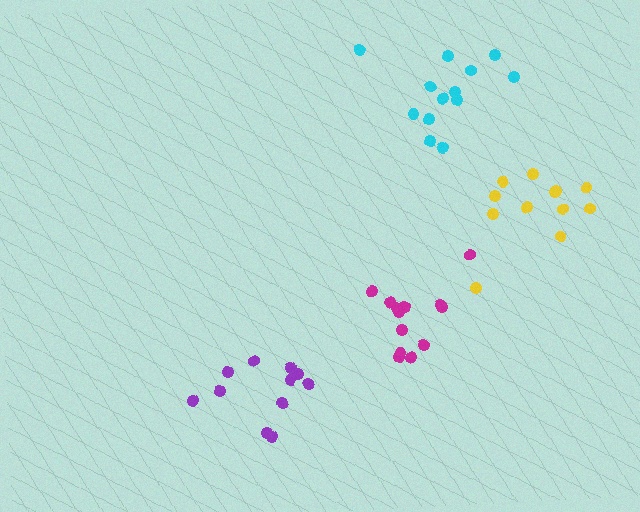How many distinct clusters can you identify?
There are 4 distinct clusters.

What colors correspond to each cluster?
The clusters are colored: purple, magenta, cyan, yellow.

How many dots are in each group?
Group 1: 11 dots, Group 2: 13 dots, Group 3: 13 dots, Group 4: 12 dots (49 total).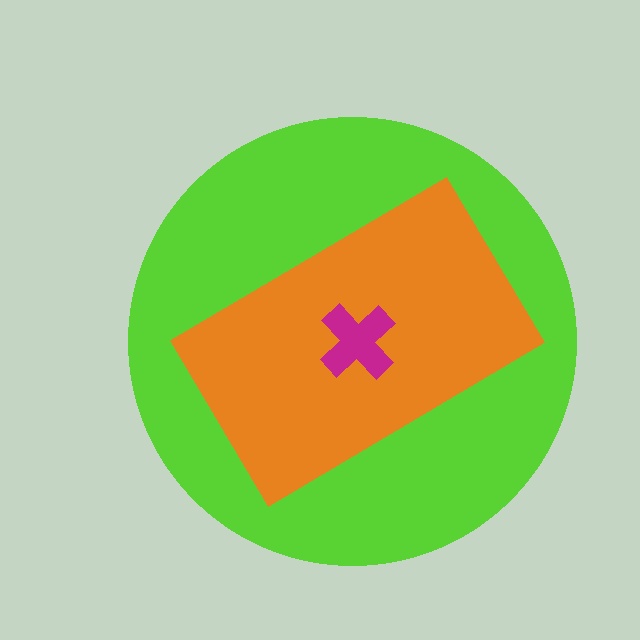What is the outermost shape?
The lime circle.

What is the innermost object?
The magenta cross.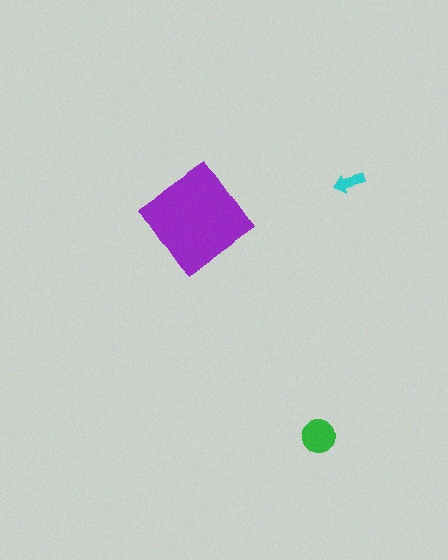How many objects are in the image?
There are 3 objects in the image.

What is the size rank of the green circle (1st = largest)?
2nd.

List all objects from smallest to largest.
The cyan arrow, the green circle, the purple diamond.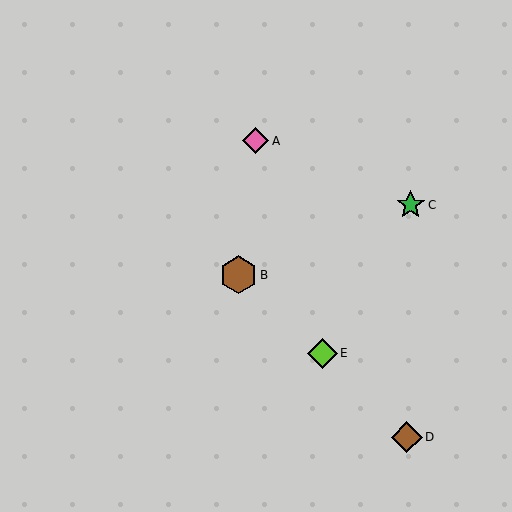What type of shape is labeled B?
Shape B is a brown hexagon.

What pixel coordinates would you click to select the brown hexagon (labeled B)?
Click at (239, 275) to select the brown hexagon B.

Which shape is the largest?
The brown hexagon (labeled B) is the largest.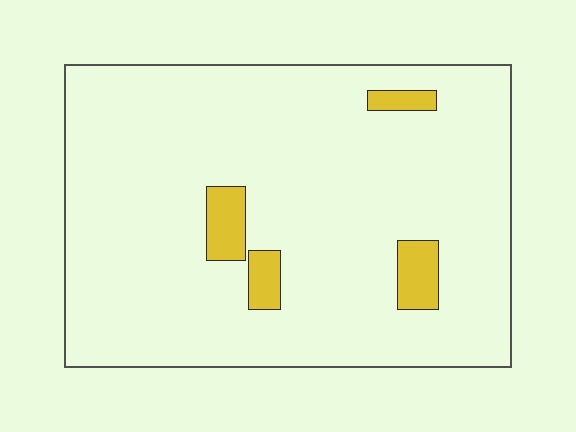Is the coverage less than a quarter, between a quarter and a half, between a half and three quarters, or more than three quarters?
Less than a quarter.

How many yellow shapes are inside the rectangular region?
4.